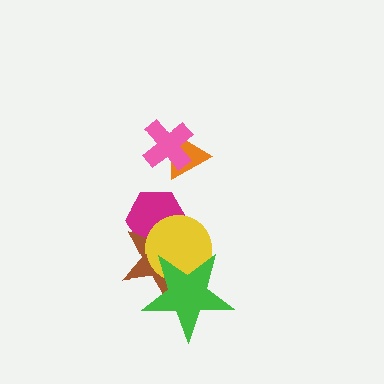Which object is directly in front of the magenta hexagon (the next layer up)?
The brown star is directly in front of the magenta hexagon.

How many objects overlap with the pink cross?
1 object overlaps with the pink cross.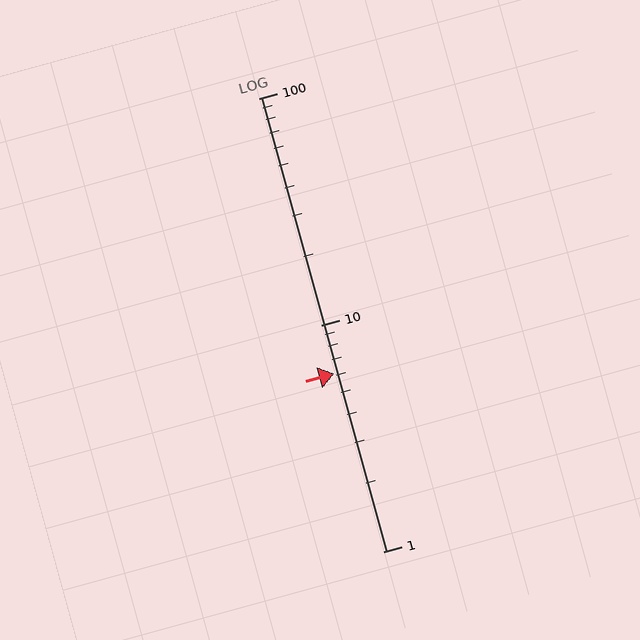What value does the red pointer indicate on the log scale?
The pointer indicates approximately 6.1.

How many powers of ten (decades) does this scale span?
The scale spans 2 decades, from 1 to 100.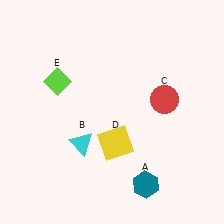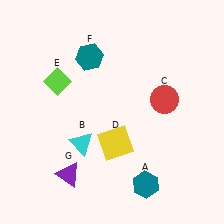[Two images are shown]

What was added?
A teal hexagon (F), a purple triangle (G) were added in Image 2.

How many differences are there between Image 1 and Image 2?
There are 2 differences between the two images.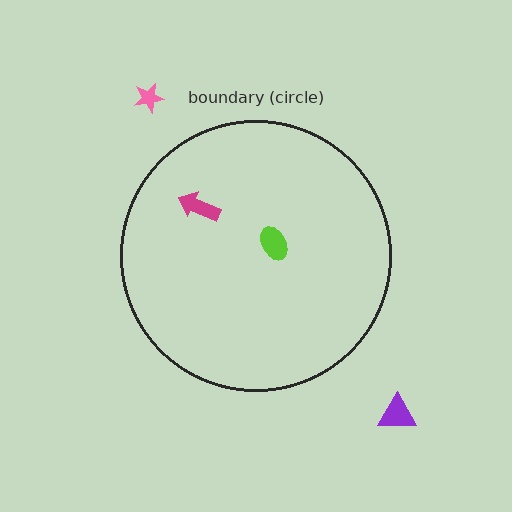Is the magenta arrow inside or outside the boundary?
Inside.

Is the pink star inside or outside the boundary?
Outside.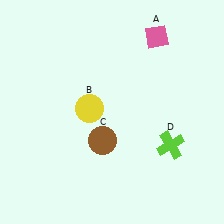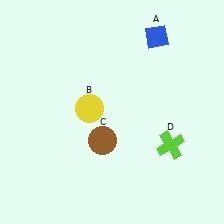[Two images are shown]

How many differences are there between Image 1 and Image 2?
There is 1 difference between the two images.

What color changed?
The diamond (A) changed from pink in Image 1 to blue in Image 2.